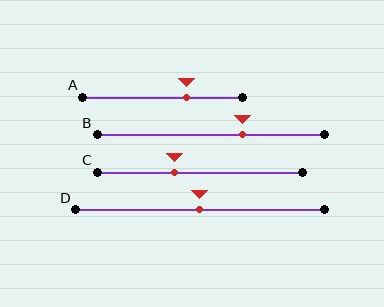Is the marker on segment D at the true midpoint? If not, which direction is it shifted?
Yes, the marker on segment D is at the true midpoint.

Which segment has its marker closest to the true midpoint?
Segment D has its marker closest to the true midpoint.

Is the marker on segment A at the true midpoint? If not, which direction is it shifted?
No, the marker on segment A is shifted to the right by about 15% of the segment length.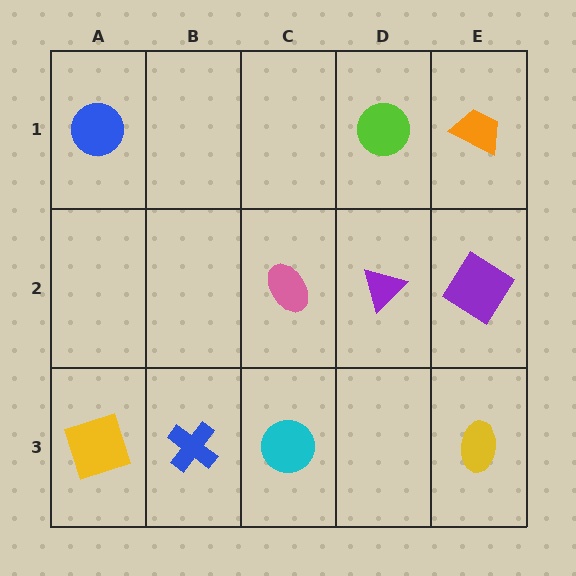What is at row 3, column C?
A cyan circle.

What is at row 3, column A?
A yellow square.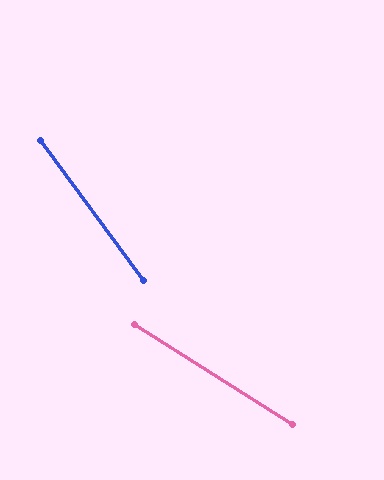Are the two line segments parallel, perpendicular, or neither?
Neither parallel nor perpendicular — they differ by about 21°.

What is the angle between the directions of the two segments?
Approximately 21 degrees.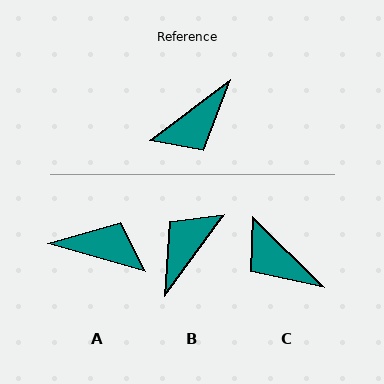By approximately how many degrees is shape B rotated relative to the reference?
Approximately 163 degrees clockwise.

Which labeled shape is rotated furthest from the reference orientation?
B, about 163 degrees away.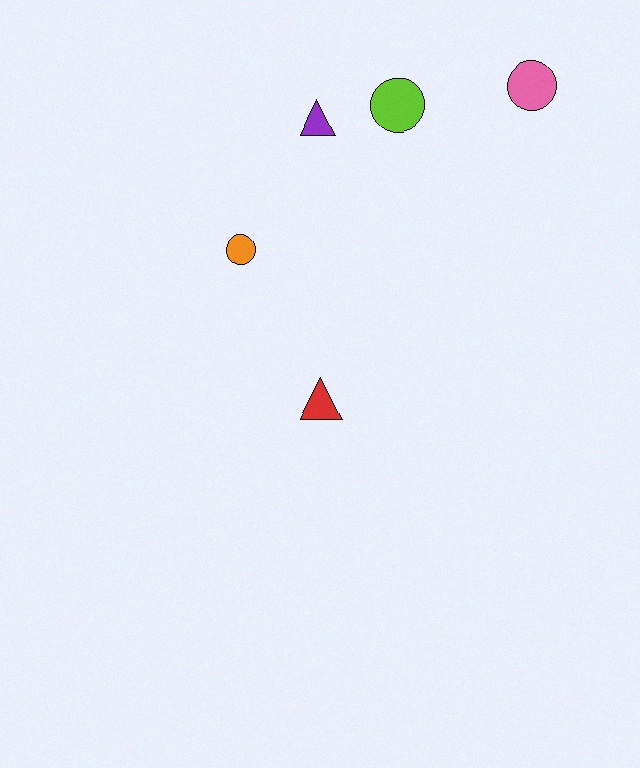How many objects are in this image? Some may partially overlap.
There are 5 objects.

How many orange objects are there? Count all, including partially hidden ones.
There is 1 orange object.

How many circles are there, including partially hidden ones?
There are 3 circles.